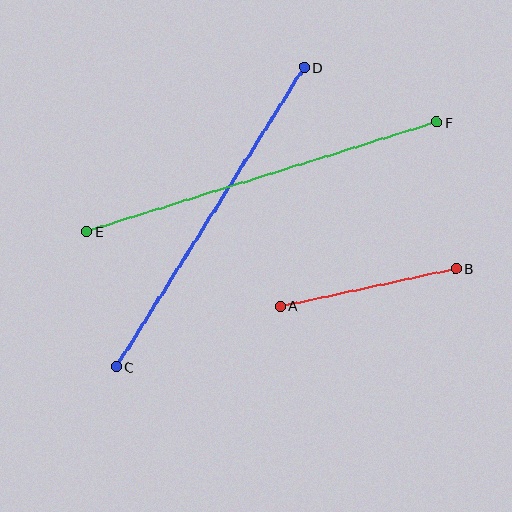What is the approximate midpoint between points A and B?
The midpoint is at approximately (368, 287) pixels.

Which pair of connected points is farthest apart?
Points E and F are farthest apart.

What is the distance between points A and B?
The distance is approximately 180 pixels.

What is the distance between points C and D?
The distance is approximately 354 pixels.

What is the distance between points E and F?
The distance is approximately 367 pixels.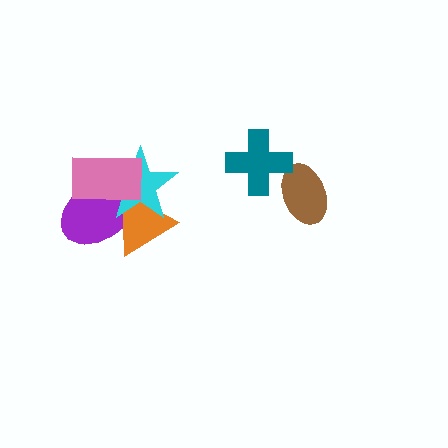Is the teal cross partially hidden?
No, no other shape covers it.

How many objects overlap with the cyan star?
3 objects overlap with the cyan star.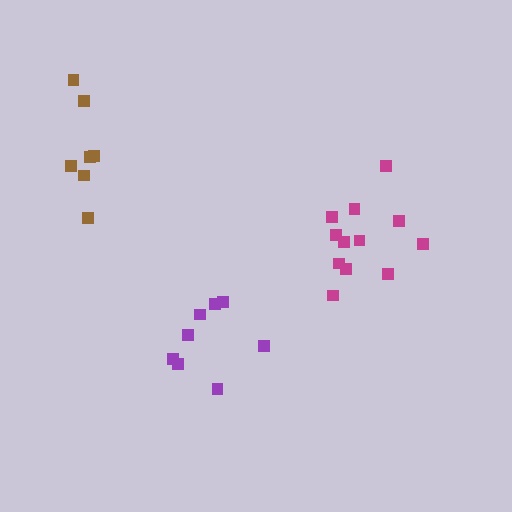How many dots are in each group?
Group 1: 8 dots, Group 2: 12 dots, Group 3: 7 dots (27 total).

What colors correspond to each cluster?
The clusters are colored: purple, magenta, brown.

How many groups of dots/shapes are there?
There are 3 groups.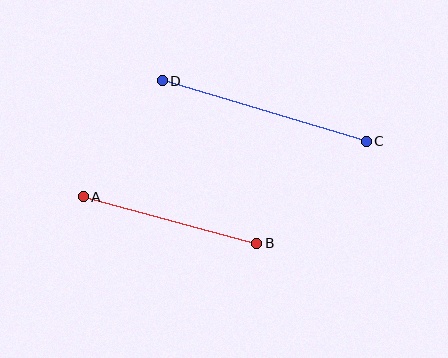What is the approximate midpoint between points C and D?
The midpoint is at approximately (264, 111) pixels.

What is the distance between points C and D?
The distance is approximately 213 pixels.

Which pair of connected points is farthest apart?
Points C and D are farthest apart.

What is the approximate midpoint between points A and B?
The midpoint is at approximately (170, 220) pixels.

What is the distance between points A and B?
The distance is approximately 179 pixels.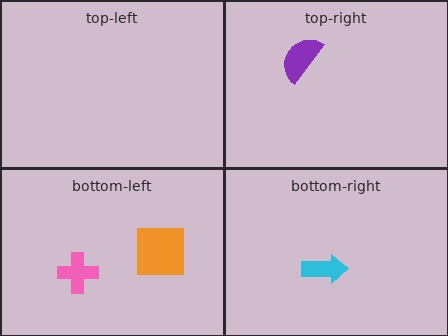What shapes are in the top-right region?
The purple semicircle.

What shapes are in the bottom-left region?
The orange square, the pink cross.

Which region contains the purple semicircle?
The top-right region.